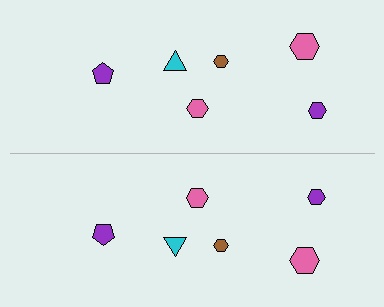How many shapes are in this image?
There are 12 shapes in this image.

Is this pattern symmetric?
Yes, this pattern has bilateral (reflection) symmetry.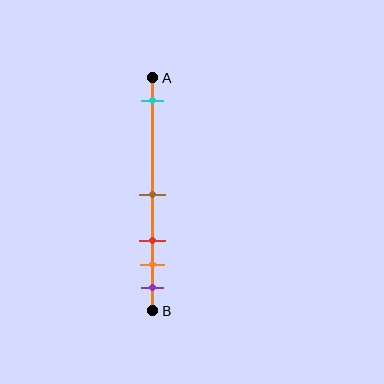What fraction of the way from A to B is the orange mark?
The orange mark is approximately 80% (0.8) of the way from A to B.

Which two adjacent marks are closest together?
The orange and purple marks are the closest adjacent pair.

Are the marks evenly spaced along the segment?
No, the marks are not evenly spaced.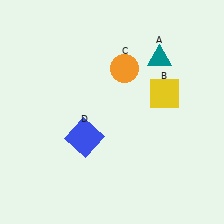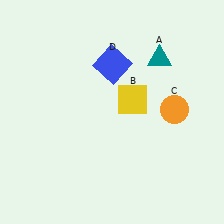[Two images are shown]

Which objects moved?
The objects that moved are: the yellow square (B), the orange circle (C), the blue square (D).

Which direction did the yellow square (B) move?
The yellow square (B) moved left.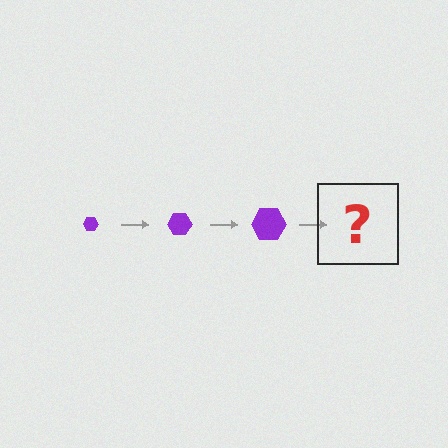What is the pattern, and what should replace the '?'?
The pattern is that the hexagon gets progressively larger each step. The '?' should be a purple hexagon, larger than the previous one.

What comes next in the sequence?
The next element should be a purple hexagon, larger than the previous one.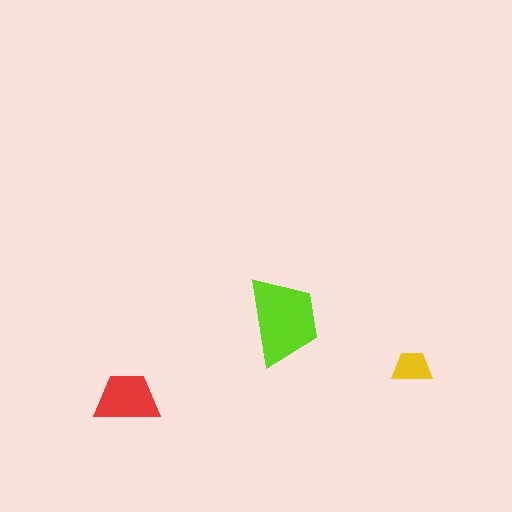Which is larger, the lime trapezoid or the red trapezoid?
The lime one.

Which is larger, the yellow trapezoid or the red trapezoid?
The red one.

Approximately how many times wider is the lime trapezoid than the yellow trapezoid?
About 2 times wider.